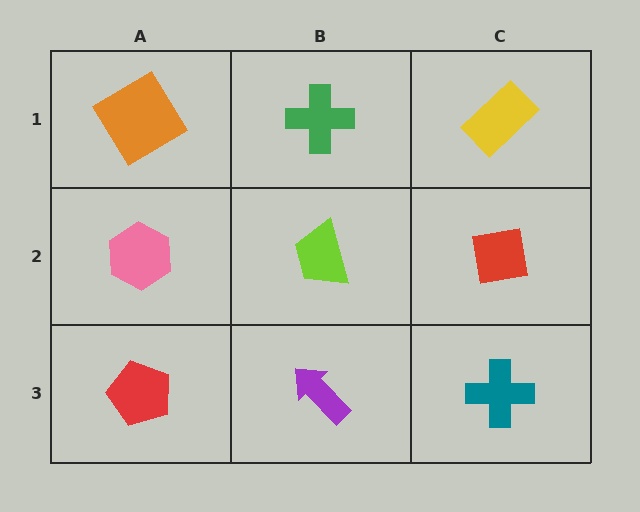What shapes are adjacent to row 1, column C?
A red square (row 2, column C), a green cross (row 1, column B).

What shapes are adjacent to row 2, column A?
An orange diamond (row 1, column A), a red pentagon (row 3, column A), a lime trapezoid (row 2, column B).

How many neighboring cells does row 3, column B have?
3.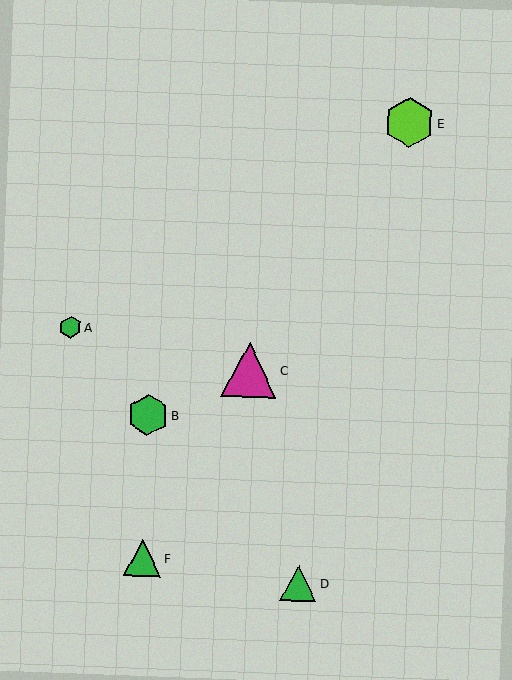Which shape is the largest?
The magenta triangle (labeled C) is the largest.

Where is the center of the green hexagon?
The center of the green hexagon is at (71, 327).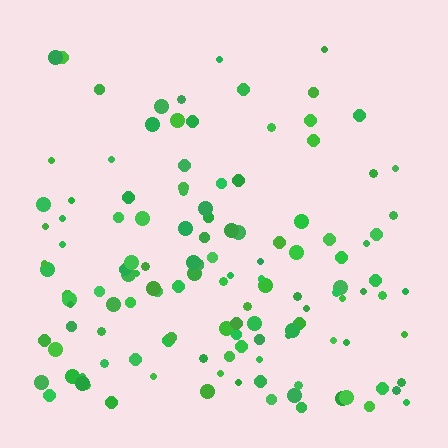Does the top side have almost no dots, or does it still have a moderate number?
Still a moderate number, just noticeably fewer than the bottom.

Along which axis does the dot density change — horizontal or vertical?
Vertical.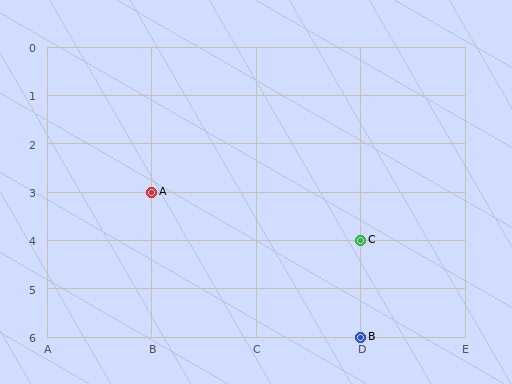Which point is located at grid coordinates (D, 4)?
Point C is at (D, 4).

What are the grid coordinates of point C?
Point C is at grid coordinates (D, 4).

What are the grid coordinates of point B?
Point B is at grid coordinates (D, 6).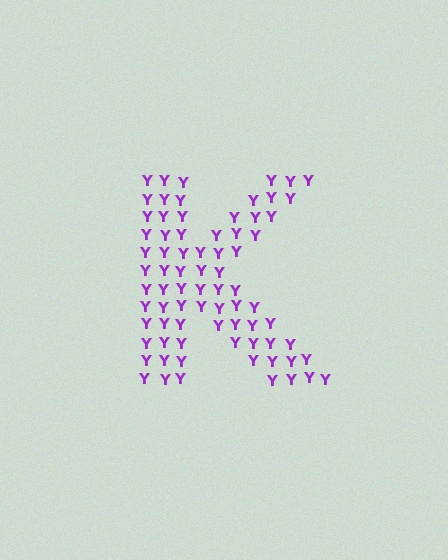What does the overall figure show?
The overall figure shows the letter K.